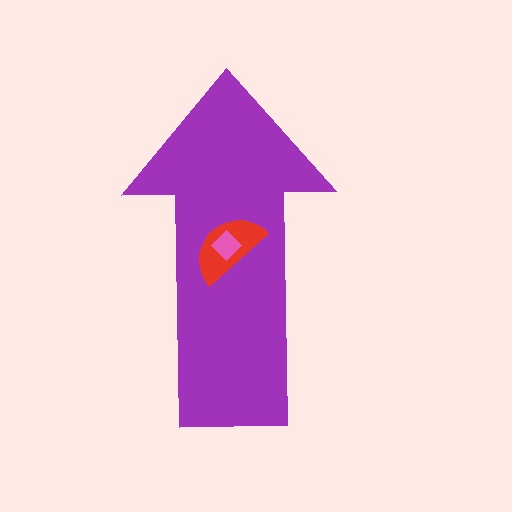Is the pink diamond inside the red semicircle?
Yes.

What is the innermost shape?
The pink diamond.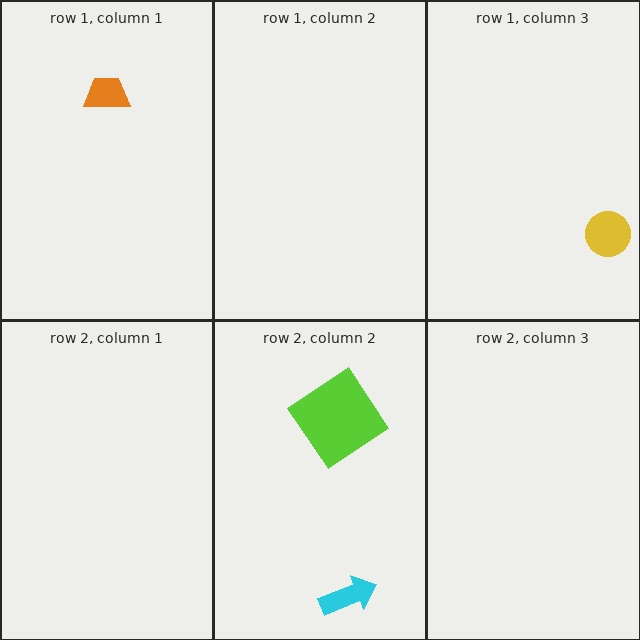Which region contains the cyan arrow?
The row 2, column 2 region.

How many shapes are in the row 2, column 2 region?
2.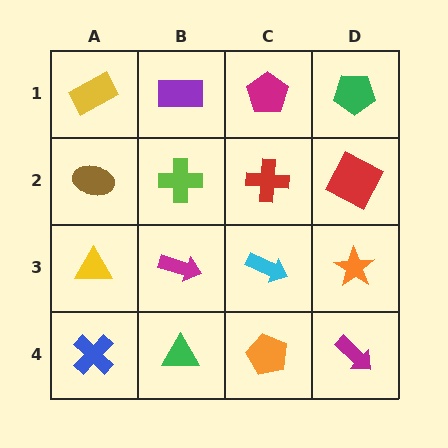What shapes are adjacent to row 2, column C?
A magenta pentagon (row 1, column C), a cyan arrow (row 3, column C), a lime cross (row 2, column B), a red square (row 2, column D).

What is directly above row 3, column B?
A lime cross.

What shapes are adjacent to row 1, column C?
A red cross (row 2, column C), a purple rectangle (row 1, column B), a green pentagon (row 1, column D).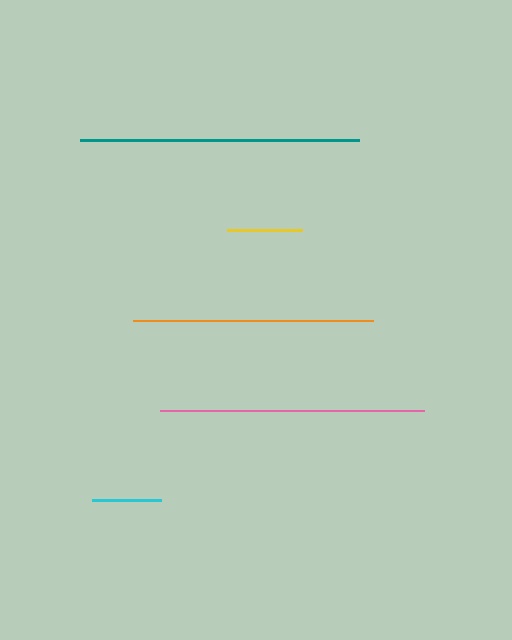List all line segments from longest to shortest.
From longest to shortest: teal, pink, orange, yellow, cyan.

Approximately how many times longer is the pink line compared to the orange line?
The pink line is approximately 1.1 times the length of the orange line.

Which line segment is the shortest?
The cyan line is the shortest at approximately 69 pixels.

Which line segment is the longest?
The teal line is the longest at approximately 279 pixels.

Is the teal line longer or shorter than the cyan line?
The teal line is longer than the cyan line.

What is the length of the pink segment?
The pink segment is approximately 265 pixels long.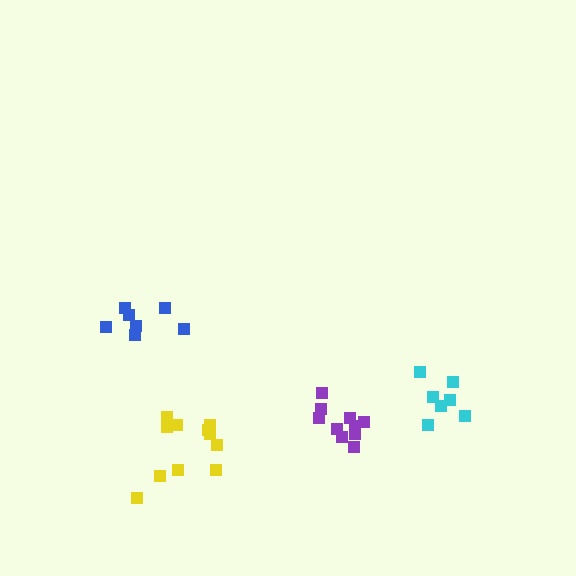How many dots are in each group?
Group 1: 7 dots, Group 2: 7 dots, Group 3: 11 dots, Group 4: 10 dots (35 total).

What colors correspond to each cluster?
The clusters are colored: cyan, blue, yellow, purple.